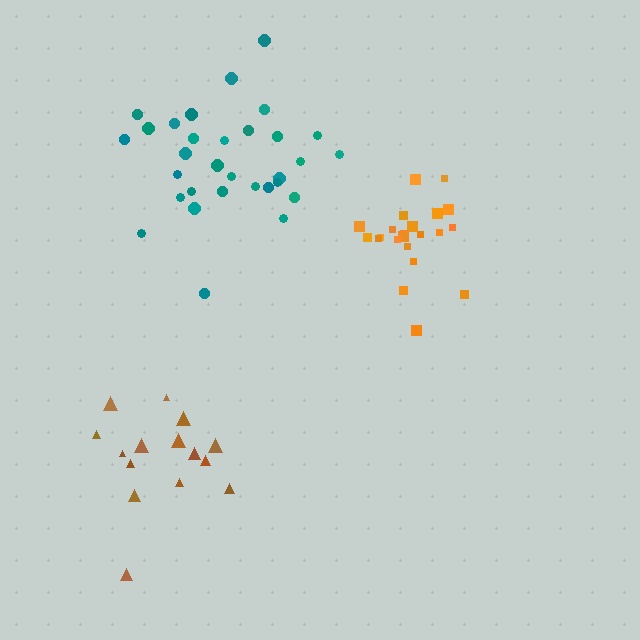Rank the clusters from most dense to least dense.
orange, teal, brown.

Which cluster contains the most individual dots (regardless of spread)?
Teal (31).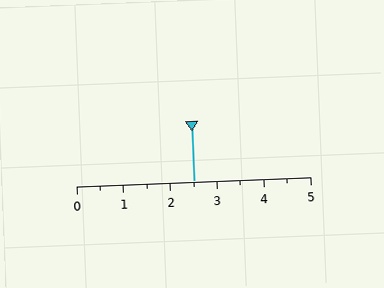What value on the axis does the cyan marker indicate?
The marker indicates approximately 2.5.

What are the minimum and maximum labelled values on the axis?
The axis runs from 0 to 5.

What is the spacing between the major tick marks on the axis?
The major ticks are spaced 1 apart.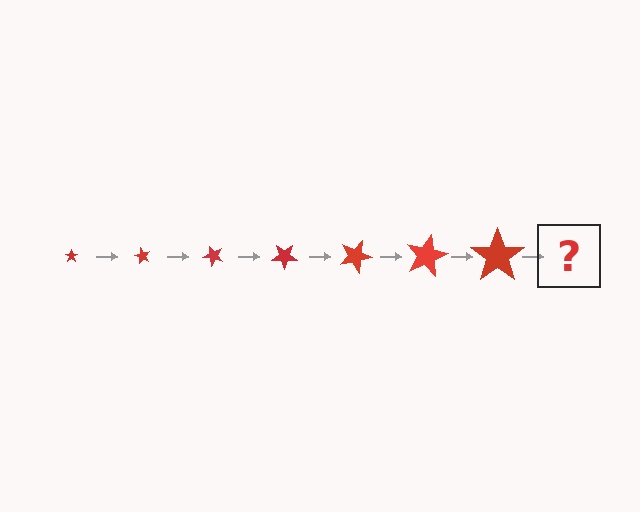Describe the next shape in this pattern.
It should be a star, larger than the previous one and rotated 420 degrees from the start.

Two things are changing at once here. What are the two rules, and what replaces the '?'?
The two rules are that the star grows larger each step and it rotates 60 degrees each step. The '?' should be a star, larger than the previous one and rotated 420 degrees from the start.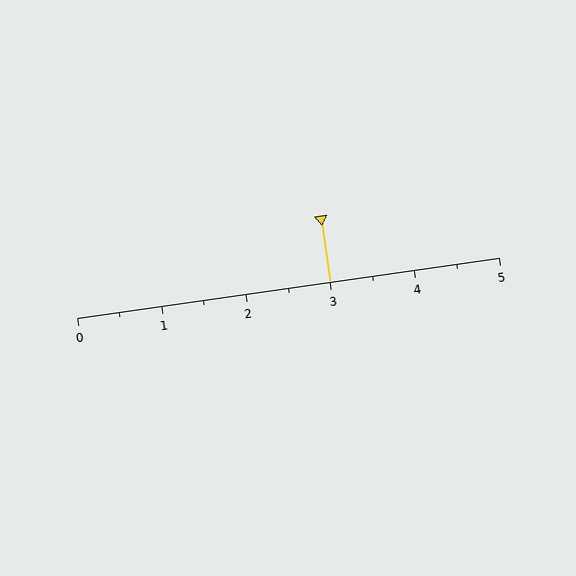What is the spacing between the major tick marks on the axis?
The major ticks are spaced 1 apart.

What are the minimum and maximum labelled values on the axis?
The axis runs from 0 to 5.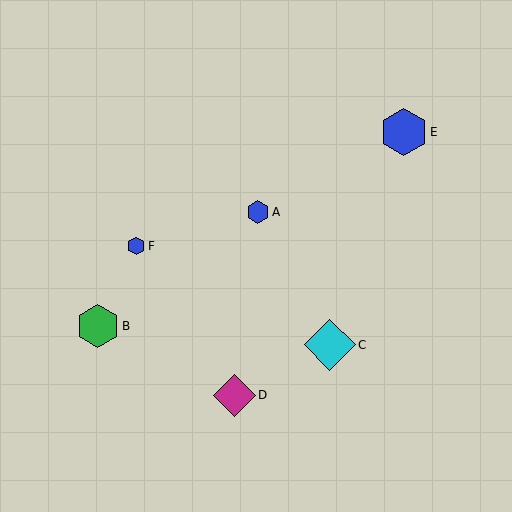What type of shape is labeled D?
Shape D is a magenta diamond.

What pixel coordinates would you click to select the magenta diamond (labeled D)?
Click at (234, 395) to select the magenta diamond D.